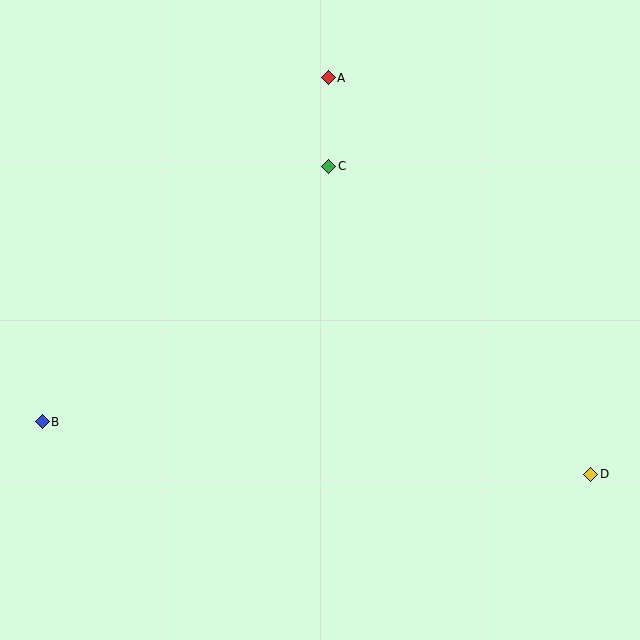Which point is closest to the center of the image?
Point C at (329, 166) is closest to the center.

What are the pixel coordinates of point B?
Point B is at (42, 422).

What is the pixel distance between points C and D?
The distance between C and D is 405 pixels.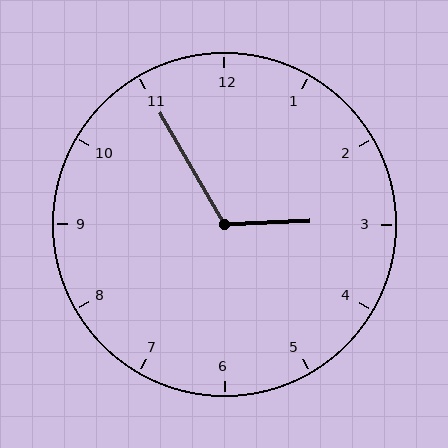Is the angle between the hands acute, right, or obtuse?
It is obtuse.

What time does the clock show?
2:55.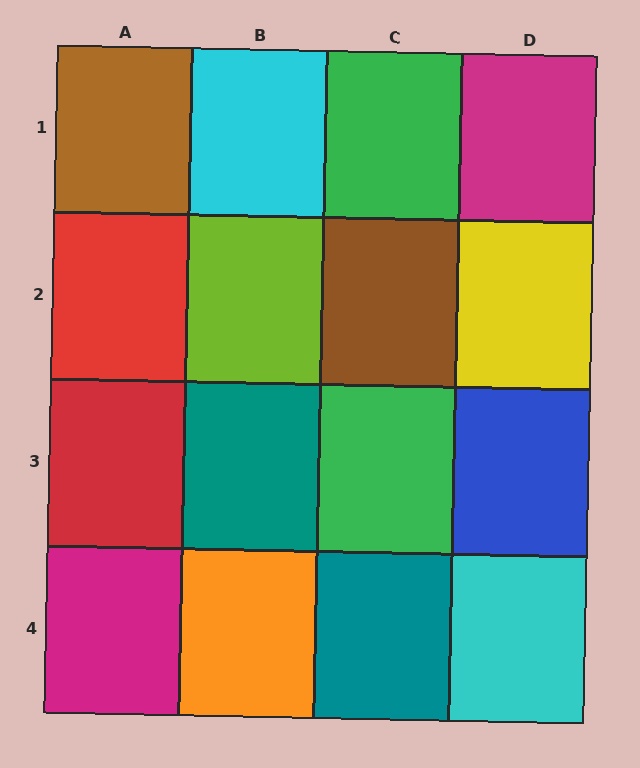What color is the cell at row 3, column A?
Red.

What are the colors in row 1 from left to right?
Brown, cyan, green, magenta.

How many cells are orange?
1 cell is orange.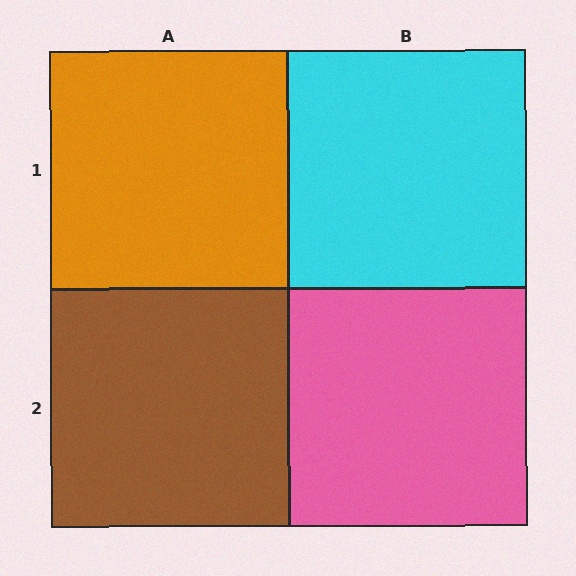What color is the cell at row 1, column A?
Orange.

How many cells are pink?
1 cell is pink.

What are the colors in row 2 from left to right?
Brown, pink.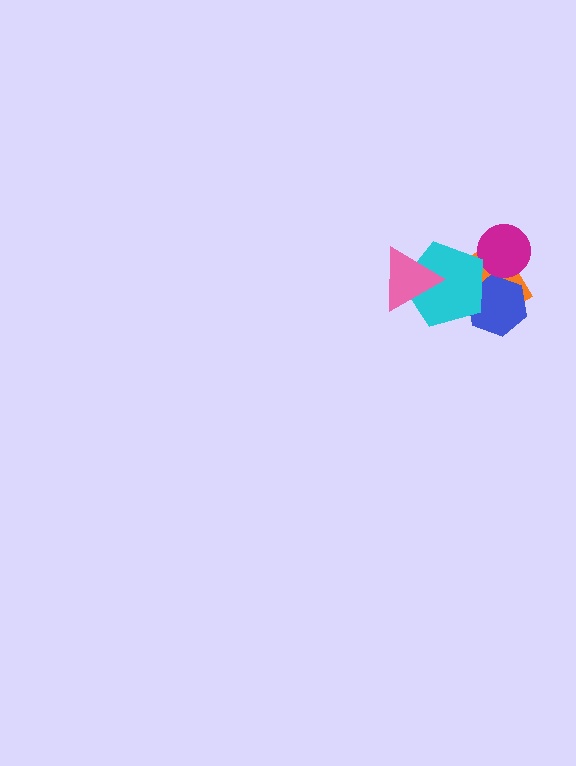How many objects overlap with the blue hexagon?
2 objects overlap with the blue hexagon.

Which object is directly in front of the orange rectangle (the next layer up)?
The blue hexagon is directly in front of the orange rectangle.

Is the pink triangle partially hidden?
No, no other shape covers it.